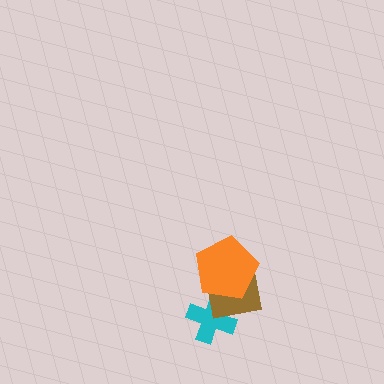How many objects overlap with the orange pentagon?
2 objects overlap with the orange pentagon.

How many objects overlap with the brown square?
2 objects overlap with the brown square.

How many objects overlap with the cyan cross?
2 objects overlap with the cyan cross.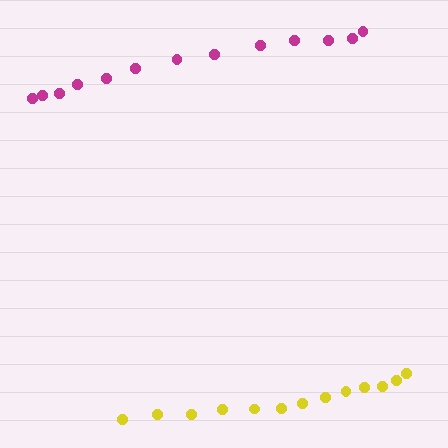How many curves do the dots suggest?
There are 2 distinct paths.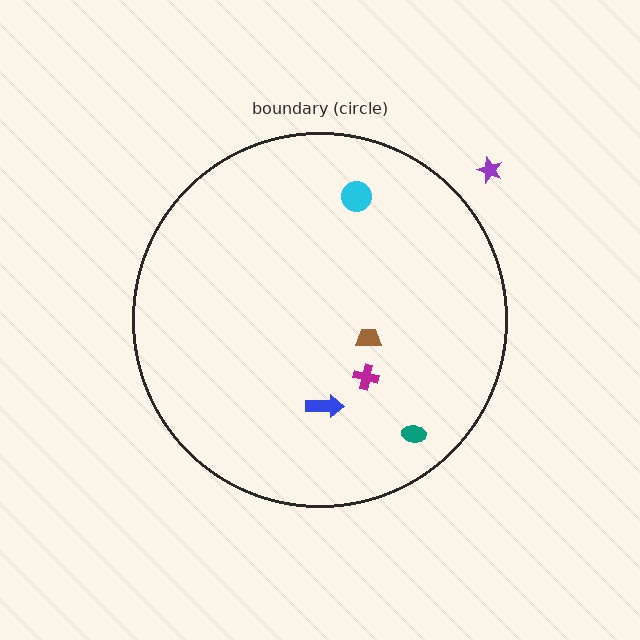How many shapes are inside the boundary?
5 inside, 1 outside.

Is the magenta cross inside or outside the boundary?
Inside.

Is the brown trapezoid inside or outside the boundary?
Inside.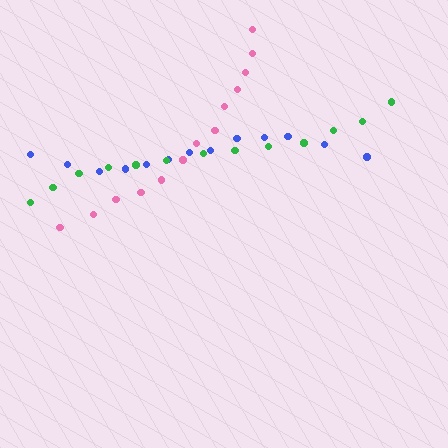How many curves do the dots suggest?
There are 3 distinct paths.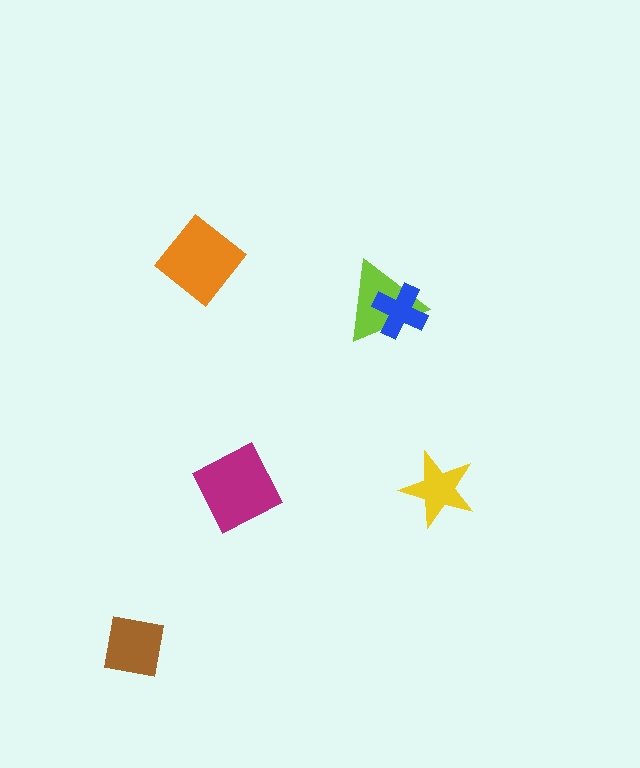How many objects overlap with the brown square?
0 objects overlap with the brown square.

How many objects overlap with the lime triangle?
1 object overlaps with the lime triangle.